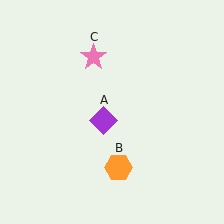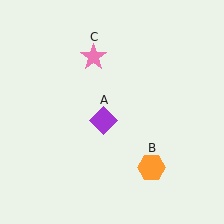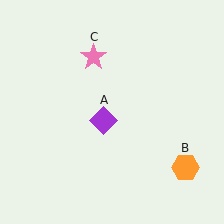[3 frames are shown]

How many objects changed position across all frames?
1 object changed position: orange hexagon (object B).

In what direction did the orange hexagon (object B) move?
The orange hexagon (object B) moved right.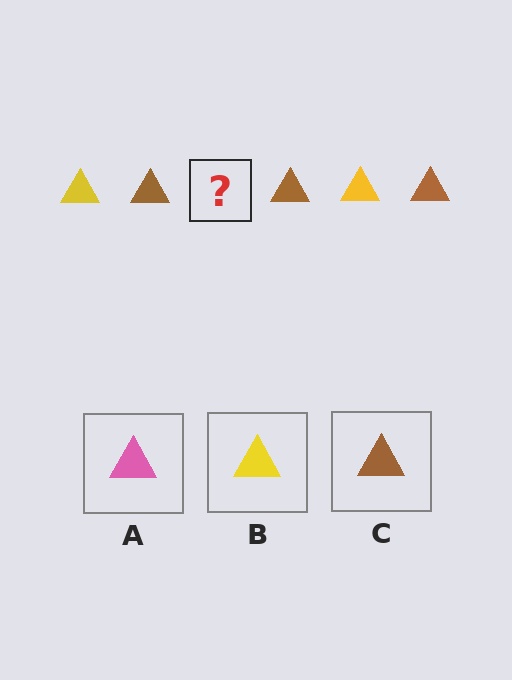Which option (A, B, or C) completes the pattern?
B.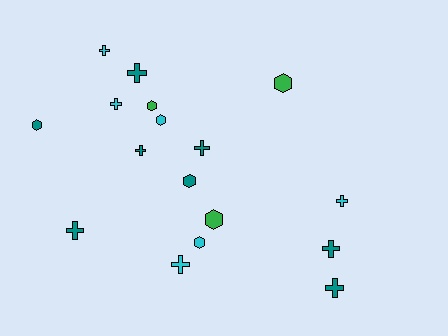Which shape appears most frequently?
Cross, with 10 objects.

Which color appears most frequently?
Teal, with 8 objects.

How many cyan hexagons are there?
There are 2 cyan hexagons.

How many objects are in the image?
There are 17 objects.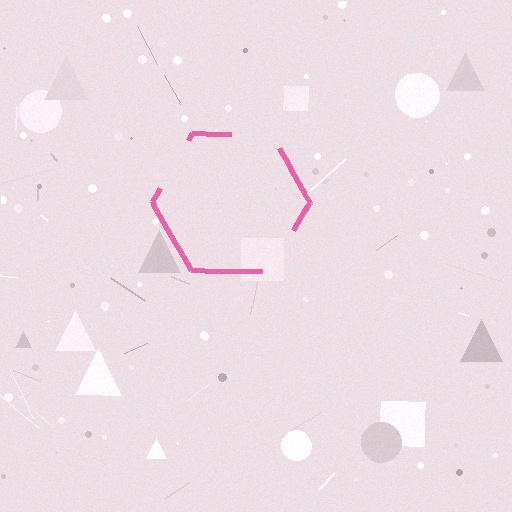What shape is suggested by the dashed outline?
The dashed outline suggests a hexagon.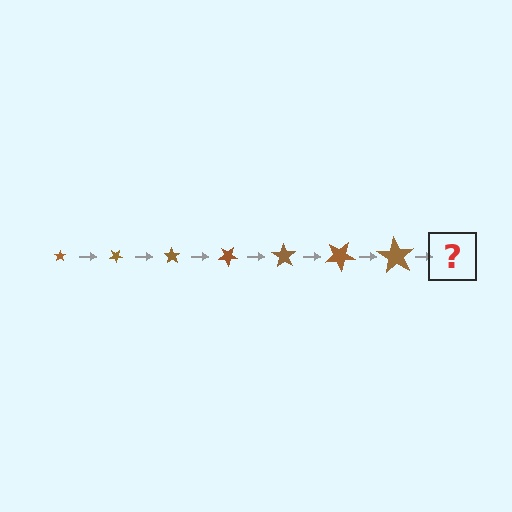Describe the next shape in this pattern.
It should be a star, larger than the previous one and rotated 245 degrees from the start.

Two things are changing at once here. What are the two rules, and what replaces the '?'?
The two rules are that the star grows larger each step and it rotates 35 degrees each step. The '?' should be a star, larger than the previous one and rotated 245 degrees from the start.